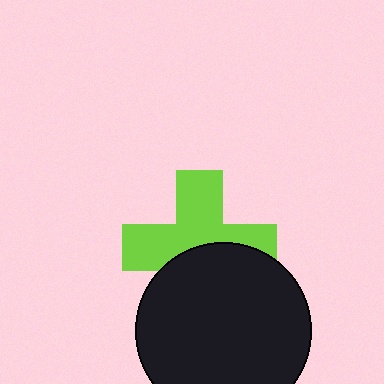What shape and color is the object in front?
The object in front is a black circle.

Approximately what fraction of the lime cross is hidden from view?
Roughly 41% of the lime cross is hidden behind the black circle.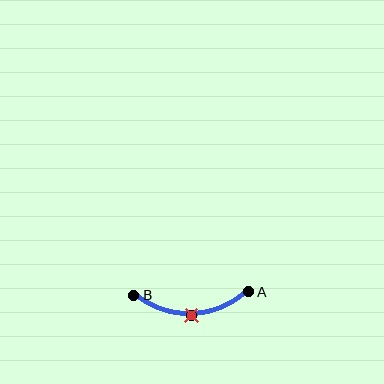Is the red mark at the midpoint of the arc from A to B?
Yes. The red mark lies on the arc at equal arc-length from both A and B — it is the arc midpoint.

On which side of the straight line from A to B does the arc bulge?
The arc bulges below the straight line connecting A and B.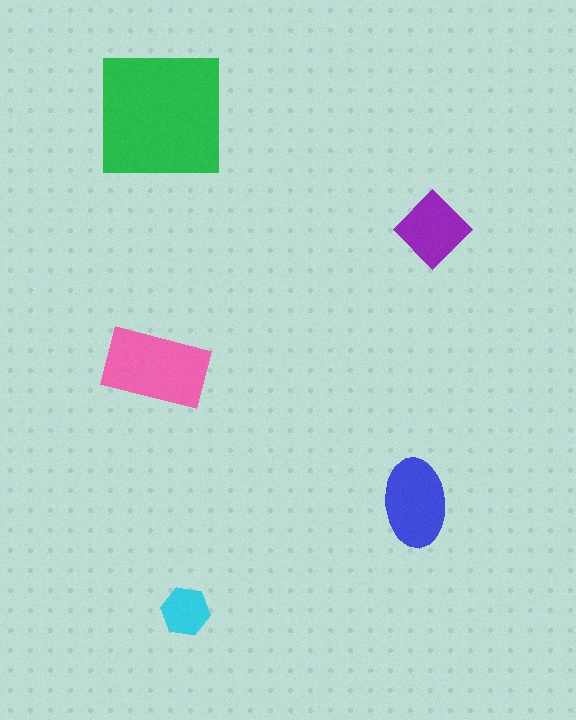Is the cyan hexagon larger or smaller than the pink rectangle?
Smaller.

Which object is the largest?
The green square.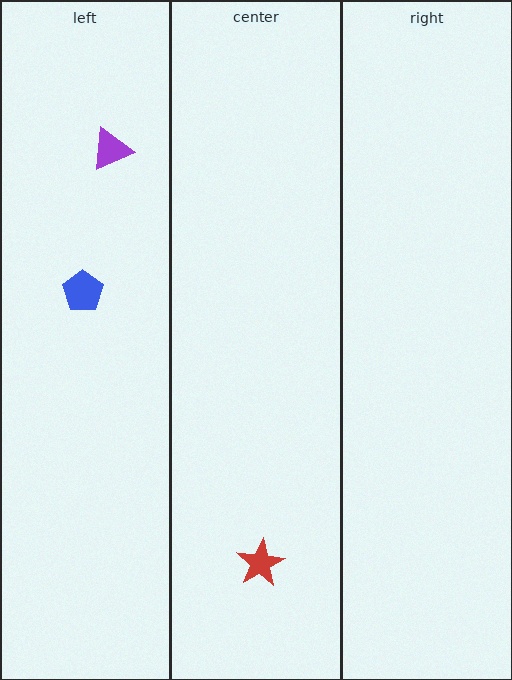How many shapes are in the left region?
2.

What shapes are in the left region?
The purple triangle, the blue pentagon.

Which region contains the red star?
The center region.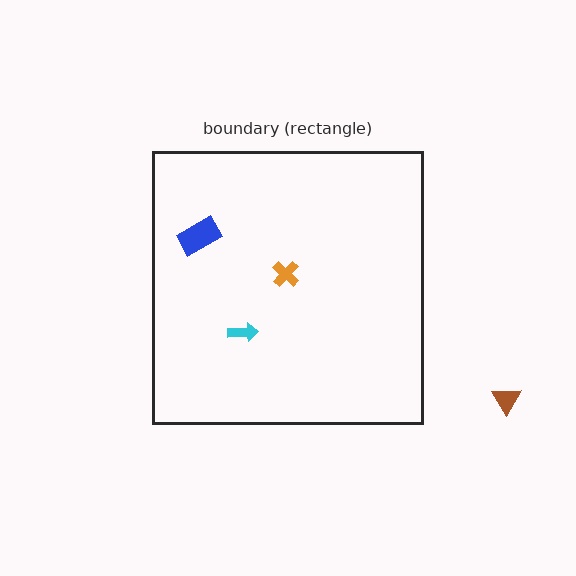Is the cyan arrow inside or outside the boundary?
Inside.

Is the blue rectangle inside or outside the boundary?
Inside.